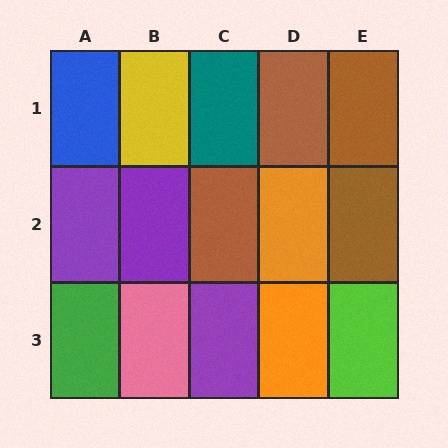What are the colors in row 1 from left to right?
Blue, yellow, teal, brown, brown.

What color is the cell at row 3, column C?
Purple.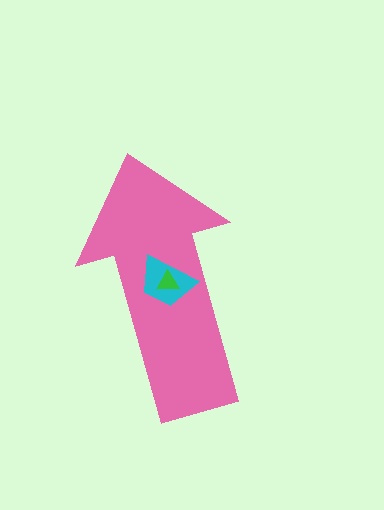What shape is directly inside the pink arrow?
The cyan trapezoid.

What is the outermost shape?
The pink arrow.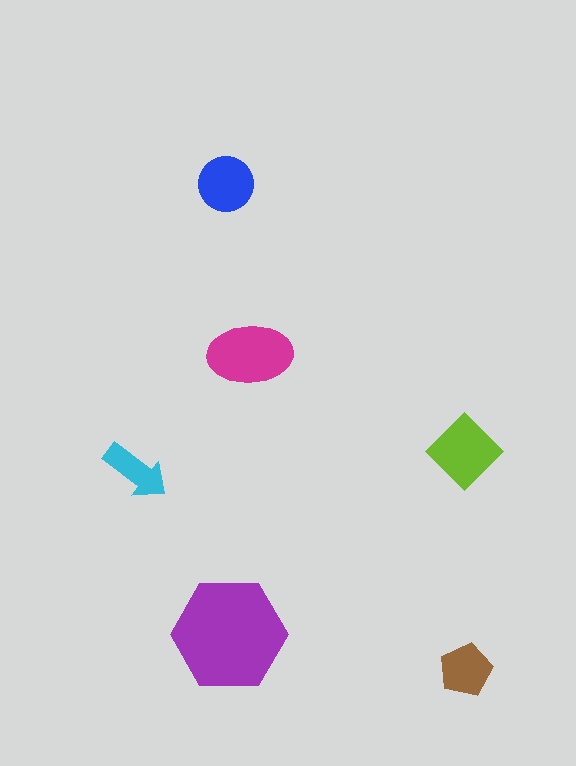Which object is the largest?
The purple hexagon.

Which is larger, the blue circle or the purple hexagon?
The purple hexagon.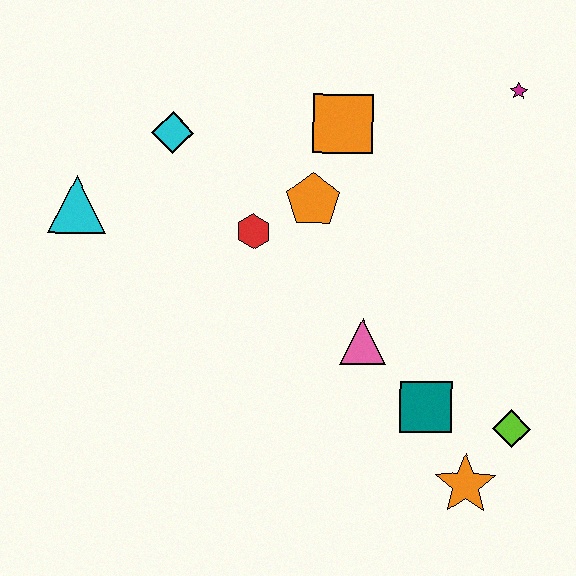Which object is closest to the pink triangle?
The teal square is closest to the pink triangle.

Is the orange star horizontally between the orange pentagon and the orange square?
No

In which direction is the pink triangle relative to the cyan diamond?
The pink triangle is below the cyan diamond.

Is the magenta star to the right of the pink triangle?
Yes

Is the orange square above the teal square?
Yes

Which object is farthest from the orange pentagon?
The orange star is farthest from the orange pentagon.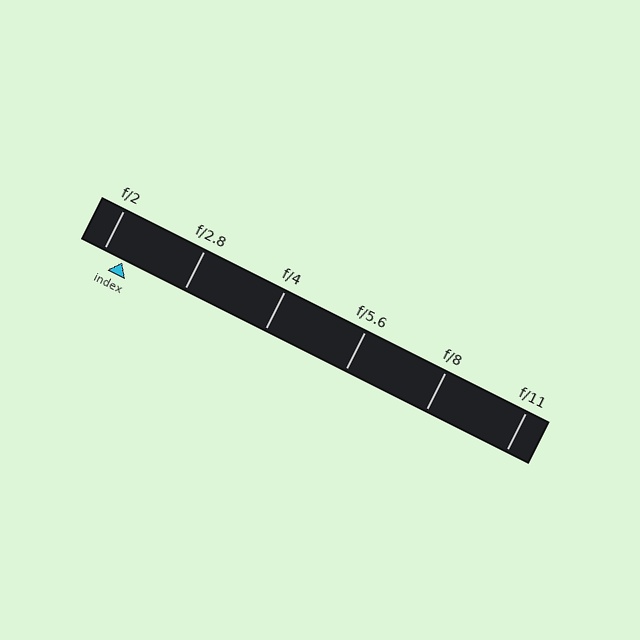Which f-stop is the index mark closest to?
The index mark is closest to f/2.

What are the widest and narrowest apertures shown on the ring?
The widest aperture shown is f/2 and the narrowest is f/11.